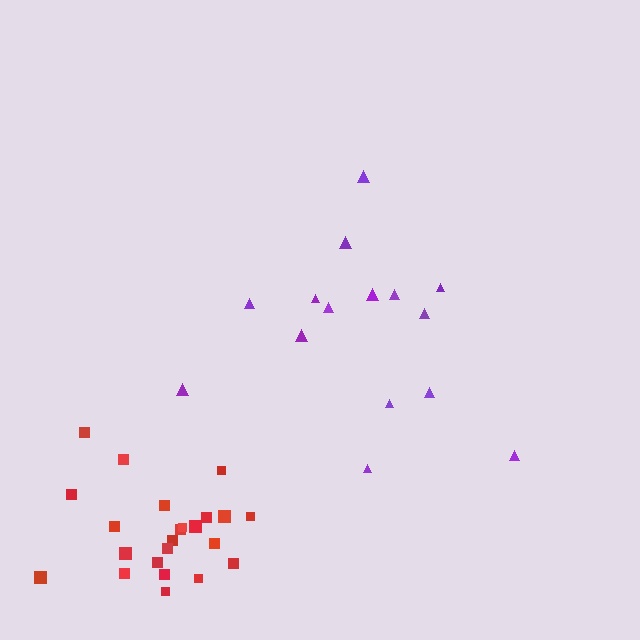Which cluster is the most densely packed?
Red.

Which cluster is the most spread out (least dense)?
Purple.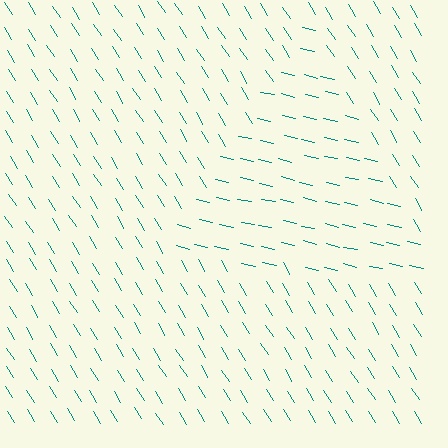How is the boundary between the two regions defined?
The boundary is defined purely by a change in line orientation (approximately 45 degrees difference). All lines are the same color and thickness.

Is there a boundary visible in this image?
Yes, there is a texture boundary formed by a change in line orientation.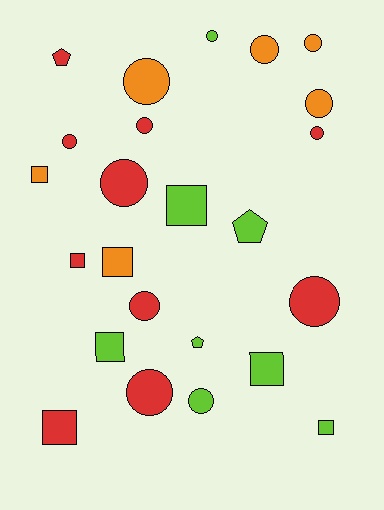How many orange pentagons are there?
There are no orange pentagons.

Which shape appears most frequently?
Circle, with 13 objects.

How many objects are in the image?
There are 24 objects.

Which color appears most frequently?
Red, with 10 objects.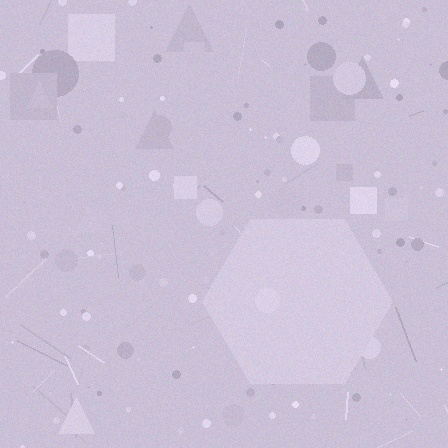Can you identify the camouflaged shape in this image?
The camouflaged shape is a hexagon.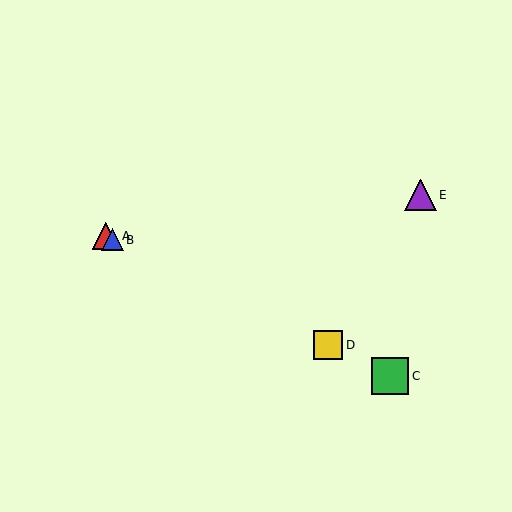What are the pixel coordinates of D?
Object D is at (328, 345).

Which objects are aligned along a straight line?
Objects A, B, C, D are aligned along a straight line.